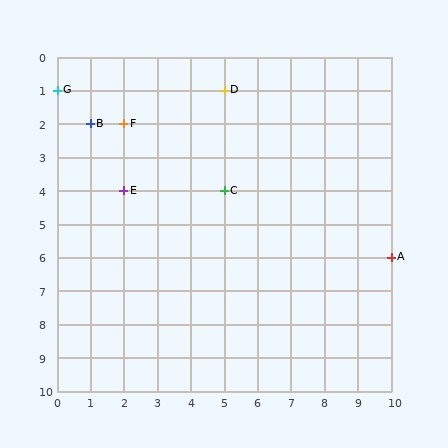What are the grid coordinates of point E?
Point E is at grid coordinates (2, 4).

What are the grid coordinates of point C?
Point C is at grid coordinates (5, 4).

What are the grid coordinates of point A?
Point A is at grid coordinates (10, 6).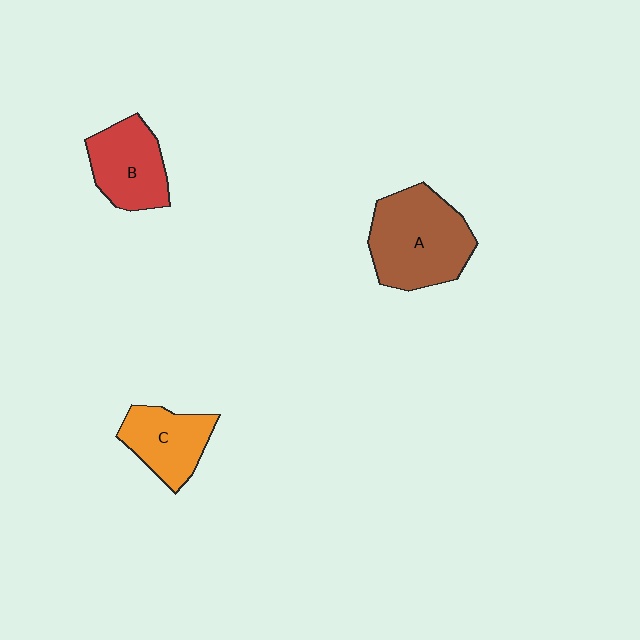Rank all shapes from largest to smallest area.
From largest to smallest: A (brown), B (red), C (orange).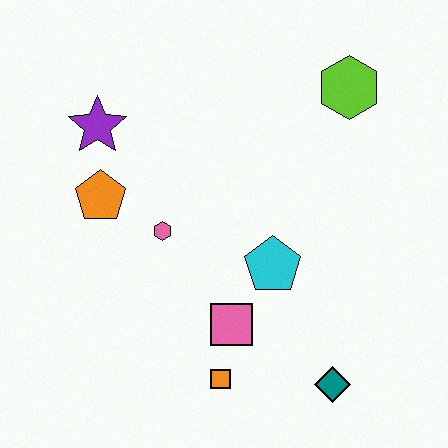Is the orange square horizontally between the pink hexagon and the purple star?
No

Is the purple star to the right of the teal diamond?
No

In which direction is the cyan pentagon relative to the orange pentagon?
The cyan pentagon is to the right of the orange pentagon.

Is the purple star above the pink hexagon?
Yes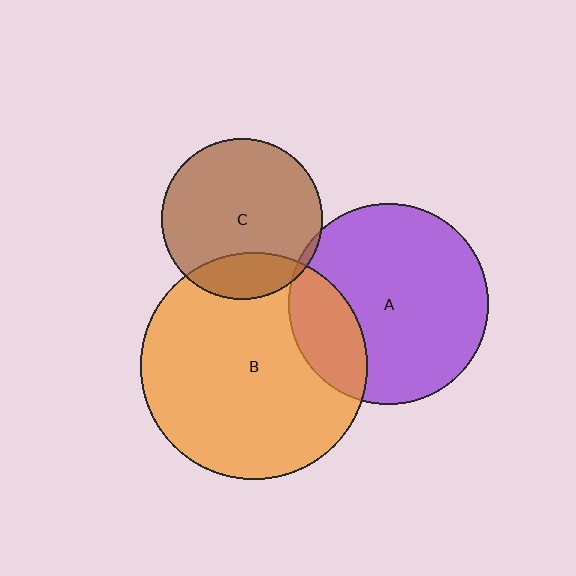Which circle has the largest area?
Circle B (orange).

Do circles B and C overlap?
Yes.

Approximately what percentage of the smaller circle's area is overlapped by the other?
Approximately 20%.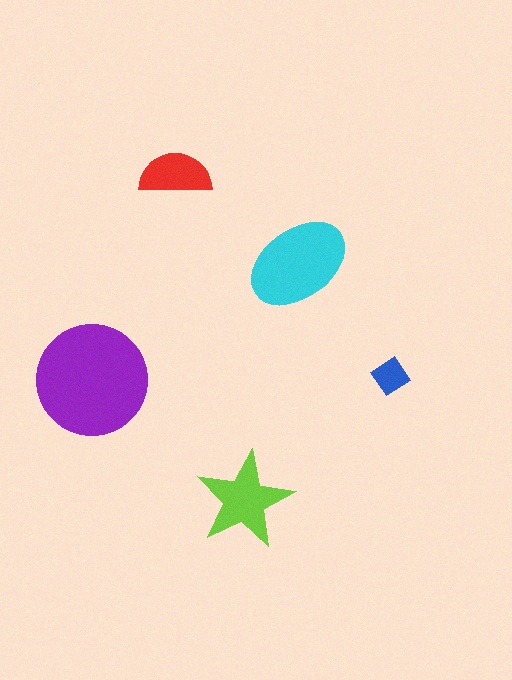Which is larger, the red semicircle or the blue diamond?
The red semicircle.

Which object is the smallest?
The blue diamond.